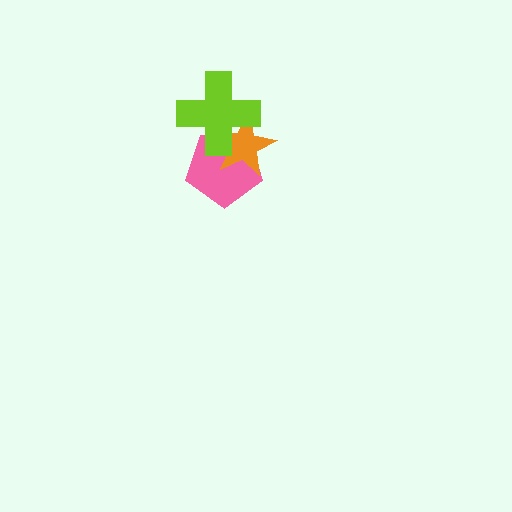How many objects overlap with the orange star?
2 objects overlap with the orange star.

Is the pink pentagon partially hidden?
Yes, it is partially covered by another shape.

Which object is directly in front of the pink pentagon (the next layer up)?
The orange star is directly in front of the pink pentagon.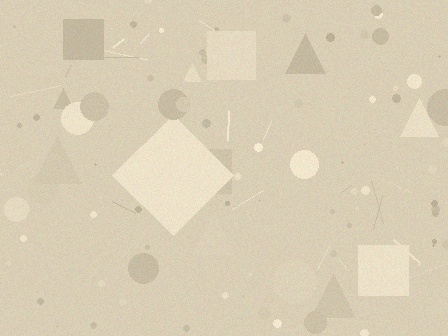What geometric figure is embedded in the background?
A diamond is embedded in the background.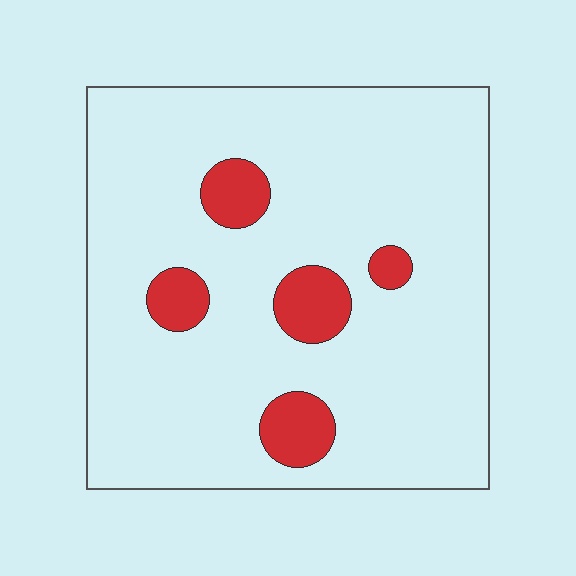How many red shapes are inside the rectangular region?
5.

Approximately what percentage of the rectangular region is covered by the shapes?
Approximately 10%.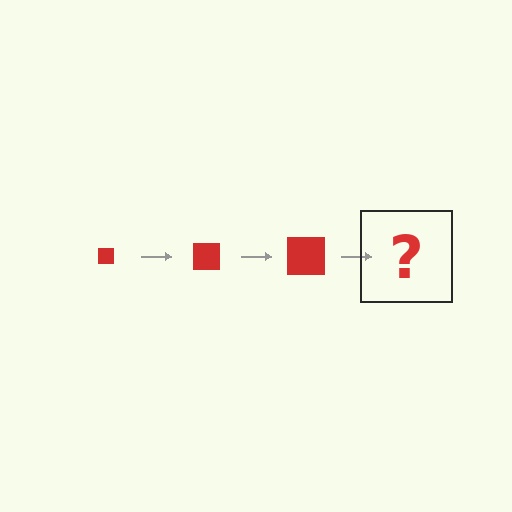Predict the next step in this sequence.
The next step is a red square, larger than the previous one.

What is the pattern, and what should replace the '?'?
The pattern is that the square gets progressively larger each step. The '?' should be a red square, larger than the previous one.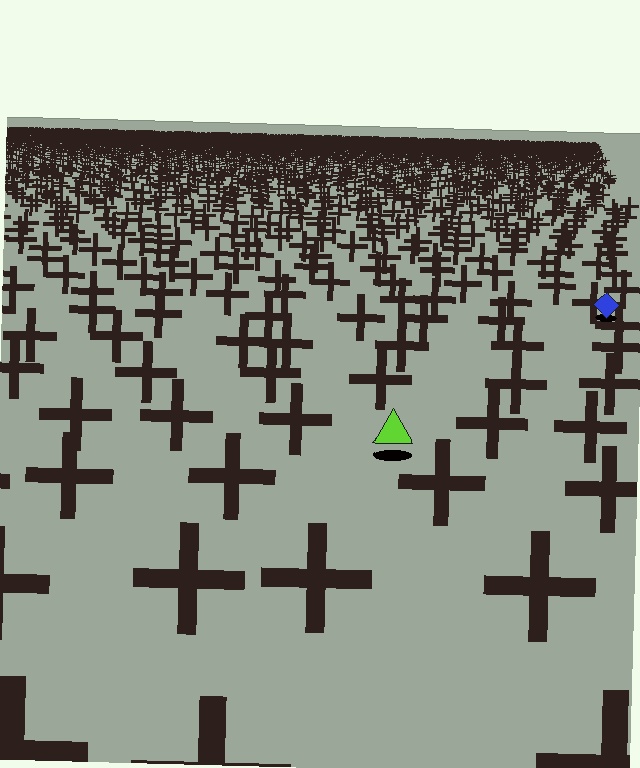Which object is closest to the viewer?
The lime triangle is closest. The texture marks near it are larger and more spread out.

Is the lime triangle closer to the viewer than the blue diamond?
Yes. The lime triangle is closer — you can tell from the texture gradient: the ground texture is coarser near it.